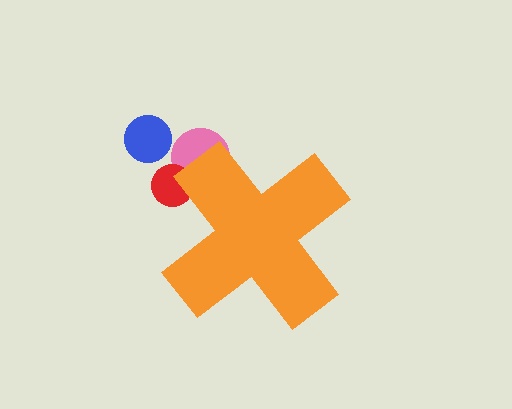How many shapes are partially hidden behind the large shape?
2 shapes are partially hidden.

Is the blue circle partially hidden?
No, the blue circle is fully visible.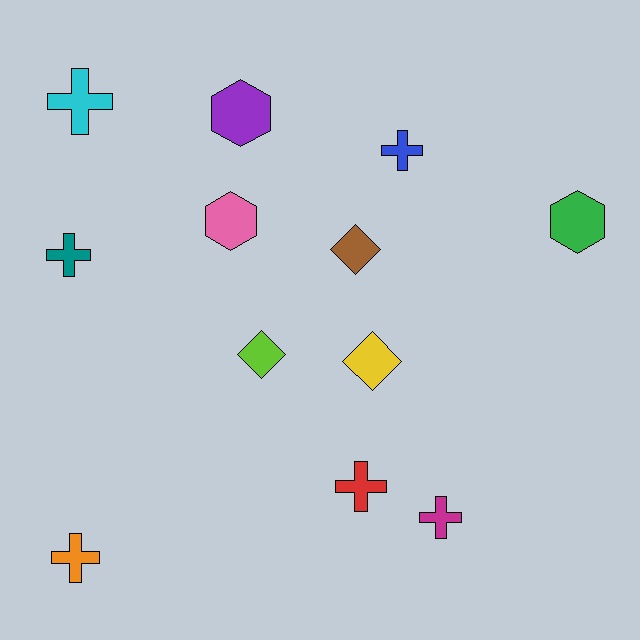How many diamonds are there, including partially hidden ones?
There are 3 diamonds.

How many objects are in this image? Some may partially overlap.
There are 12 objects.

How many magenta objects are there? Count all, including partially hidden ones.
There is 1 magenta object.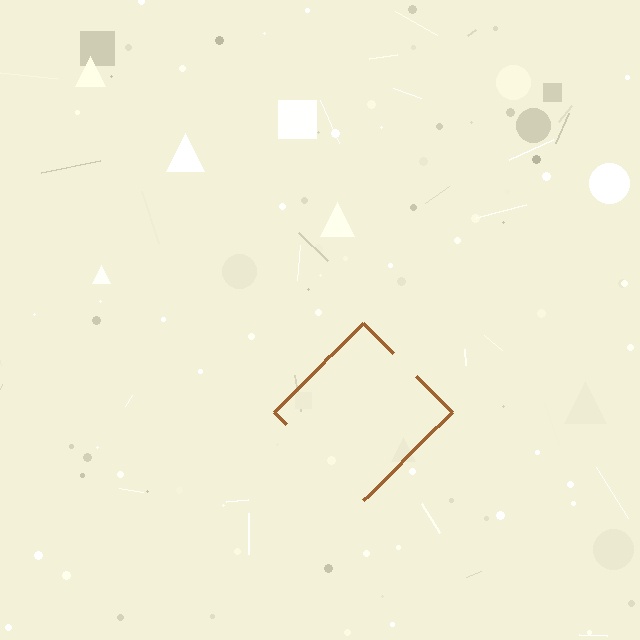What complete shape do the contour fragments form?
The contour fragments form a diamond.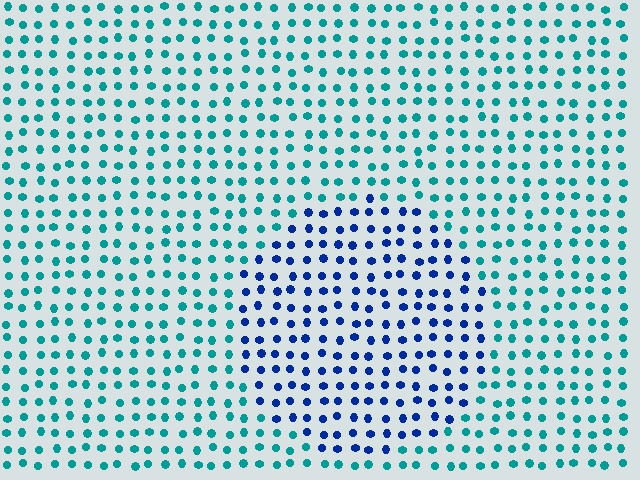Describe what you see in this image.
The image is filled with small teal elements in a uniform arrangement. A circle-shaped region is visible where the elements are tinted to a slightly different hue, forming a subtle color boundary.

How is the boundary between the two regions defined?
The boundary is defined purely by a slight shift in hue (about 47 degrees). Spacing, size, and orientation are identical on both sides.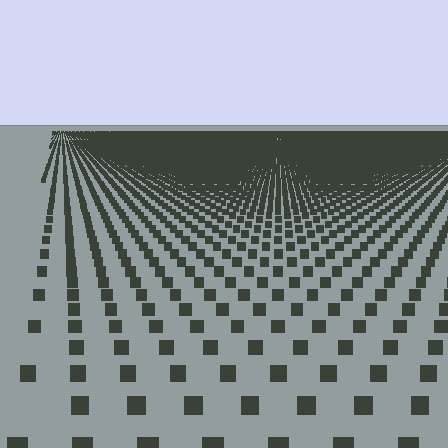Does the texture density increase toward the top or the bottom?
Density increases toward the top.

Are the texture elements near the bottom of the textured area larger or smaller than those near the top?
Larger. Near the bottom, elements are closer to the viewer and appear at a bigger on-screen size.